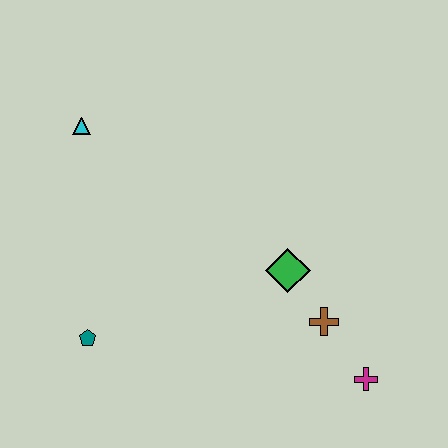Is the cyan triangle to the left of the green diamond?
Yes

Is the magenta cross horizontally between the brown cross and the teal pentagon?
No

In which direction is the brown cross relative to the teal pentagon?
The brown cross is to the right of the teal pentagon.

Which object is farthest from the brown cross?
The cyan triangle is farthest from the brown cross.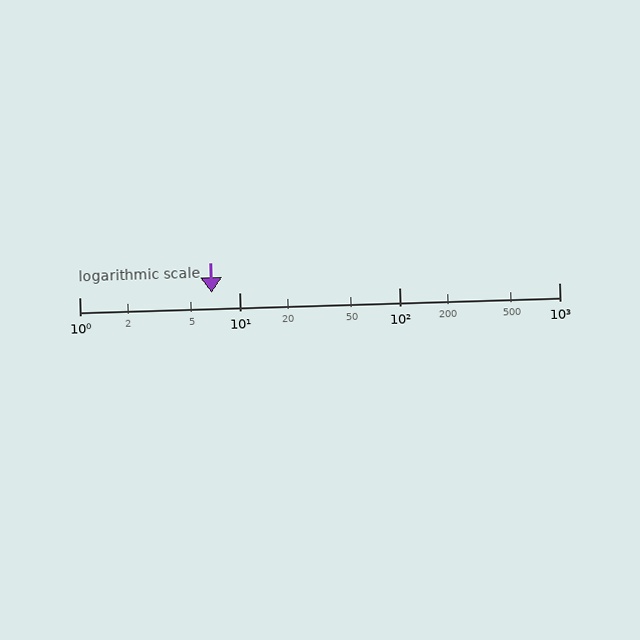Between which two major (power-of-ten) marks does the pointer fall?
The pointer is between 1 and 10.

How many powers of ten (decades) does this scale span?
The scale spans 3 decades, from 1 to 1000.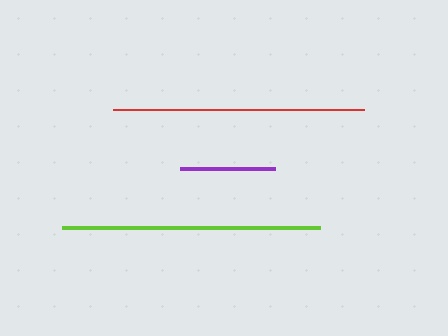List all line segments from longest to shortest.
From longest to shortest: lime, red, purple.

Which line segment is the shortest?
The purple line is the shortest at approximately 96 pixels.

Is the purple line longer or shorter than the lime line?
The lime line is longer than the purple line.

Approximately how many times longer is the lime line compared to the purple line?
The lime line is approximately 2.7 times the length of the purple line.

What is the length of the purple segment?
The purple segment is approximately 96 pixels long.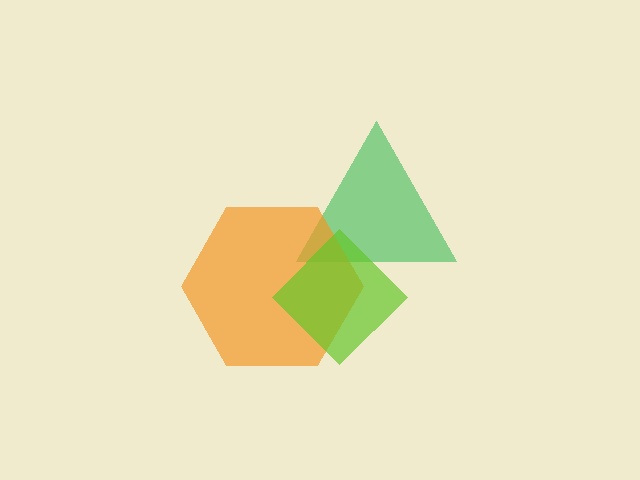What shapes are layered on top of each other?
The layered shapes are: a green triangle, an orange hexagon, a lime diamond.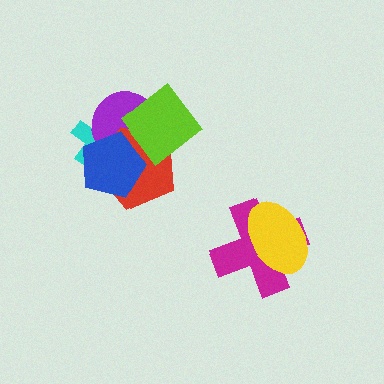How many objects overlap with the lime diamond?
3 objects overlap with the lime diamond.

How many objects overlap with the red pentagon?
4 objects overlap with the red pentagon.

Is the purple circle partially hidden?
Yes, it is partially covered by another shape.